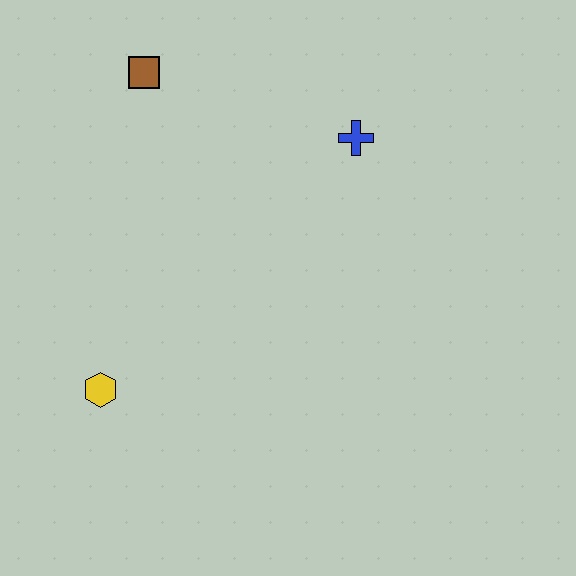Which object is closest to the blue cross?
The brown square is closest to the blue cross.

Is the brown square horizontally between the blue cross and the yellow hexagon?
Yes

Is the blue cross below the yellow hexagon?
No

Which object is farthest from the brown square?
The yellow hexagon is farthest from the brown square.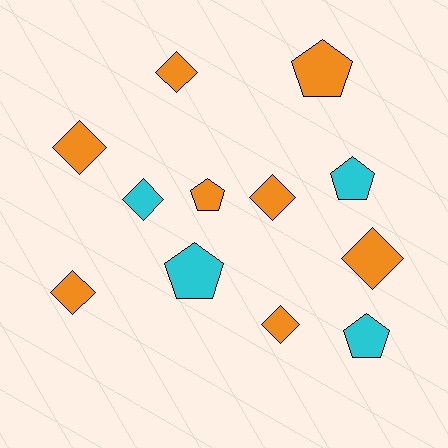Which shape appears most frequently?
Diamond, with 7 objects.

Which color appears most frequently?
Orange, with 8 objects.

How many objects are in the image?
There are 12 objects.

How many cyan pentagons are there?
There are 3 cyan pentagons.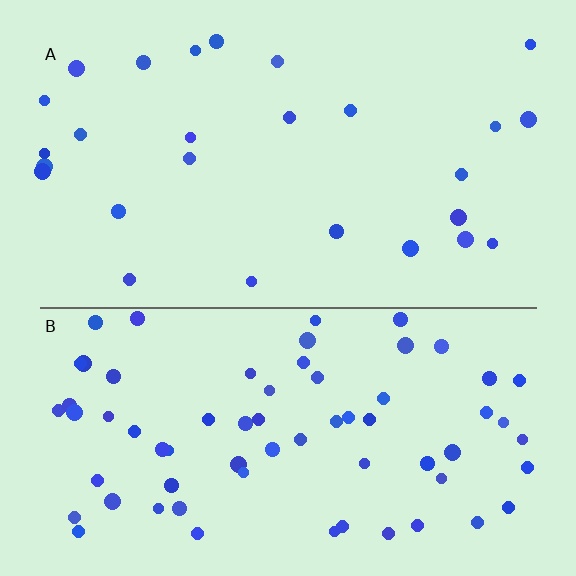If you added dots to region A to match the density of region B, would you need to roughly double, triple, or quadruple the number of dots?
Approximately triple.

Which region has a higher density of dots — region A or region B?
B (the bottom).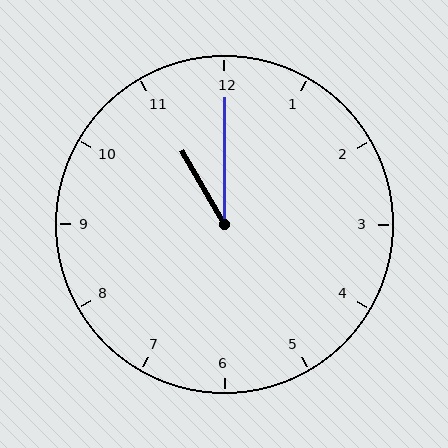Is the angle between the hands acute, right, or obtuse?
It is acute.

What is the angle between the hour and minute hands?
Approximately 30 degrees.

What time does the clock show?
11:00.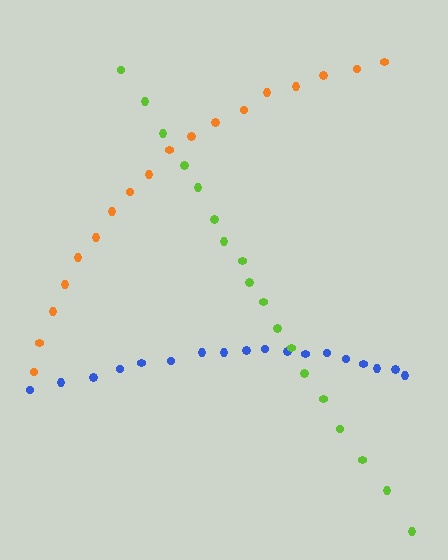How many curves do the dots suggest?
There are 3 distinct paths.